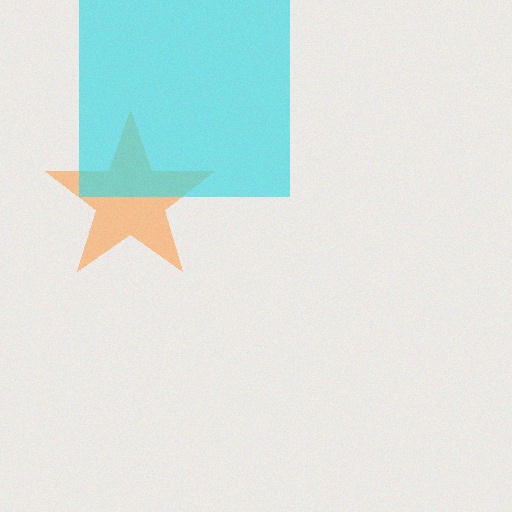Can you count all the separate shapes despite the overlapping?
Yes, there are 2 separate shapes.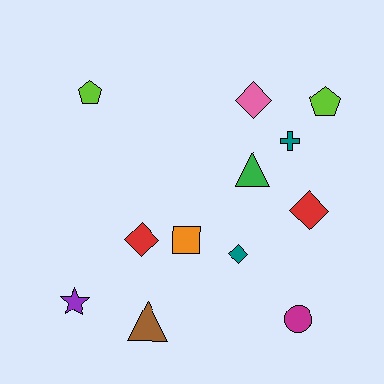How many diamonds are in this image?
There are 4 diamonds.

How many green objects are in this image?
There is 1 green object.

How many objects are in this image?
There are 12 objects.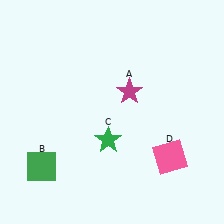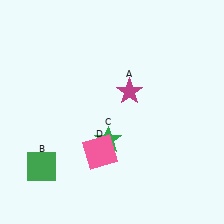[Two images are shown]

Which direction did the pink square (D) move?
The pink square (D) moved left.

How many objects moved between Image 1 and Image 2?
1 object moved between the two images.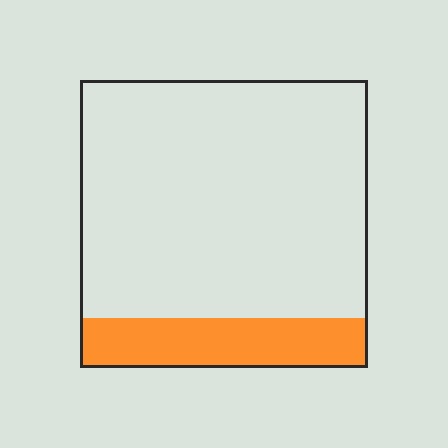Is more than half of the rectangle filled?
No.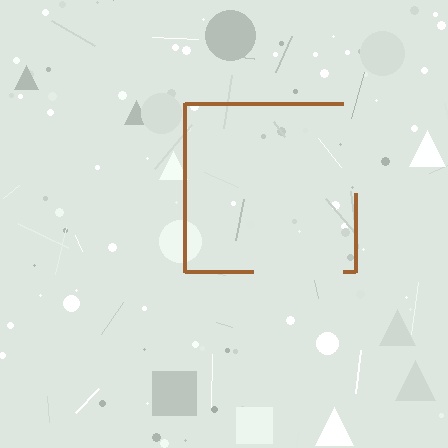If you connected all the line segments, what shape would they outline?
They would outline a square.